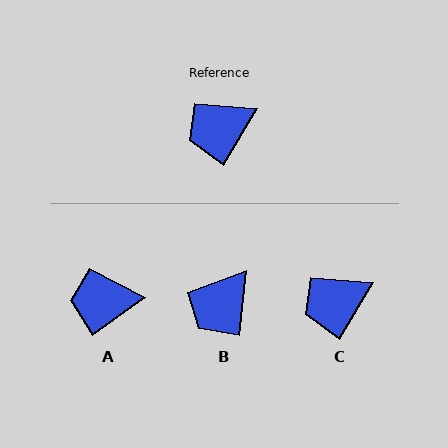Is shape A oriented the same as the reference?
No, it is off by about 23 degrees.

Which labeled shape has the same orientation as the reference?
C.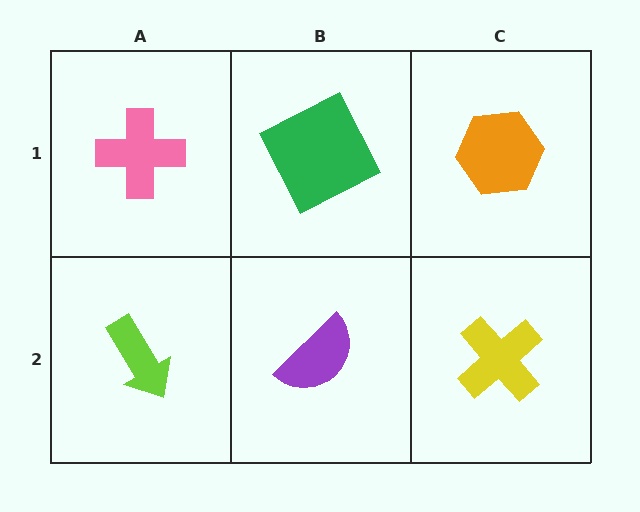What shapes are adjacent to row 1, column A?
A lime arrow (row 2, column A), a green square (row 1, column B).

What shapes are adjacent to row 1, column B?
A purple semicircle (row 2, column B), a pink cross (row 1, column A), an orange hexagon (row 1, column C).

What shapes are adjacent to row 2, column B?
A green square (row 1, column B), a lime arrow (row 2, column A), a yellow cross (row 2, column C).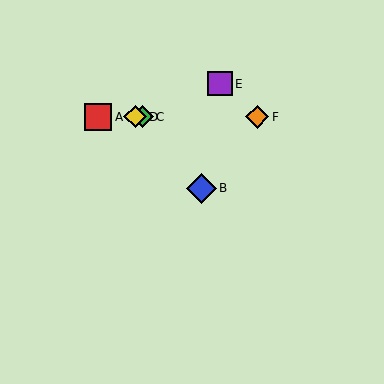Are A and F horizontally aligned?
Yes, both are at y≈117.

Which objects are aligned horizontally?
Objects A, C, D, F are aligned horizontally.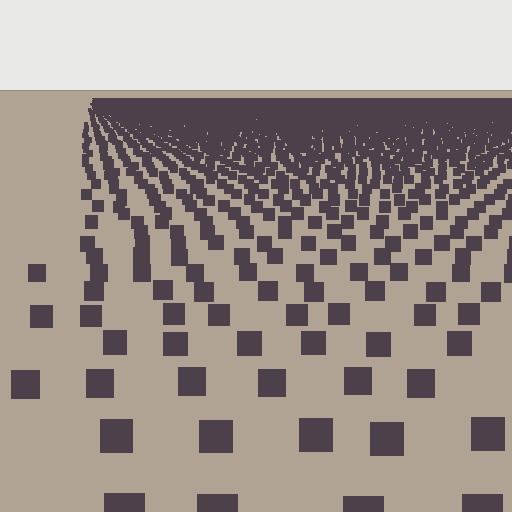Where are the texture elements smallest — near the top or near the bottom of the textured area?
Near the top.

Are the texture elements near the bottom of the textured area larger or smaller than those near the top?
Larger. Near the bottom, elements are closer to the viewer and appear at a bigger on-screen size.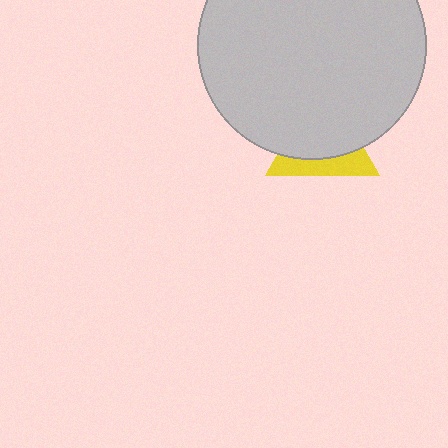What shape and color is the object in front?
The object in front is a light gray circle.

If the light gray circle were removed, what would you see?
You would see the complete yellow triangle.